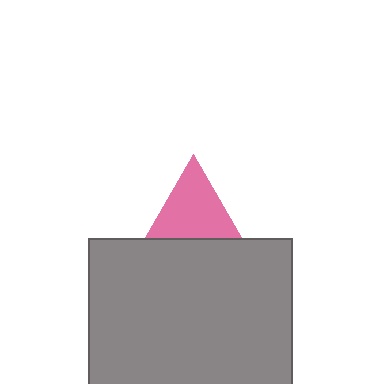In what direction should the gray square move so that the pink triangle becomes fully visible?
The gray square should move down. That is the shortest direction to clear the overlap and leave the pink triangle fully visible.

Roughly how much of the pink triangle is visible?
About half of it is visible (roughly 51%).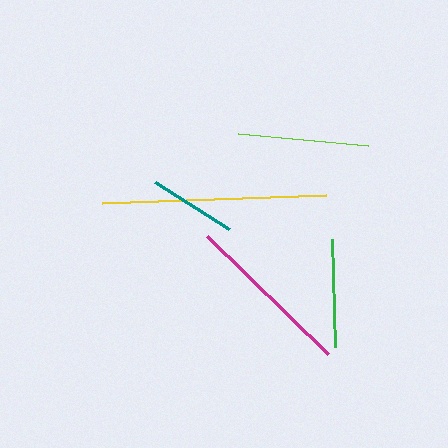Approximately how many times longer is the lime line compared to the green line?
The lime line is approximately 1.2 times the length of the green line.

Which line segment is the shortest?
The teal line is the shortest at approximately 87 pixels.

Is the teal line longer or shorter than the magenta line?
The magenta line is longer than the teal line.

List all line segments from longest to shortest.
From longest to shortest: yellow, magenta, lime, green, teal.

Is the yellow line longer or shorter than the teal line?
The yellow line is longer than the teal line.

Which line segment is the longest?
The yellow line is the longest at approximately 224 pixels.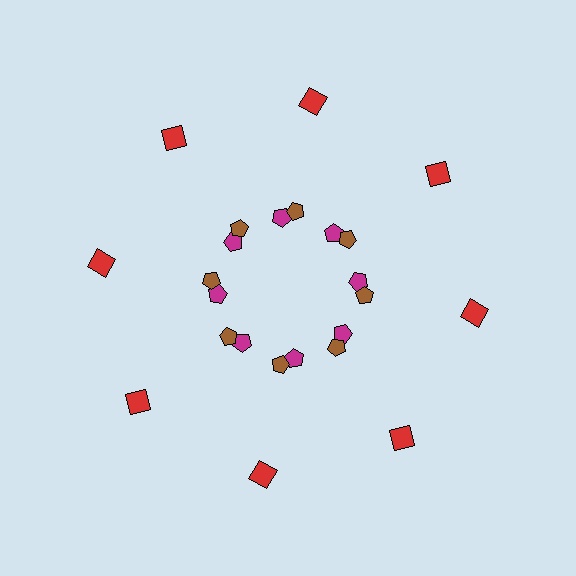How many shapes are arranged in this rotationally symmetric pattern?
There are 24 shapes, arranged in 8 groups of 3.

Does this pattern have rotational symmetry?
Yes, this pattern has 8-fold rotational symmetry. It looks the same after rotating 45 degrees around the center.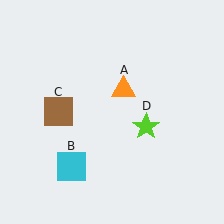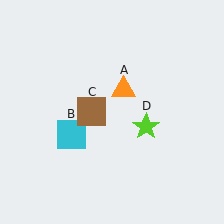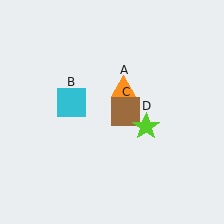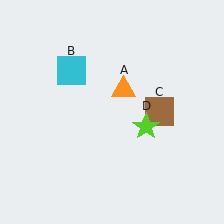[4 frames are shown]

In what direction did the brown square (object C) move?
The brown square (object C) moved right.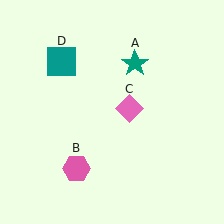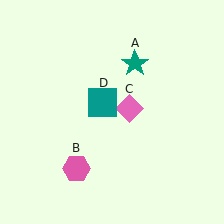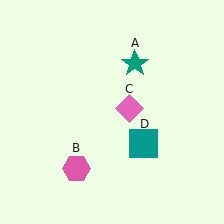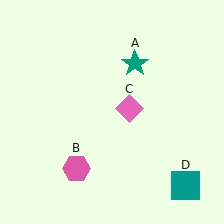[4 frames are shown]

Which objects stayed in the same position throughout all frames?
Teal star (object A) and pink hexagon (object B) and pink diamond (object C) remained stationary.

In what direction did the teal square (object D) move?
The teal square (object D) moved down and to the right.